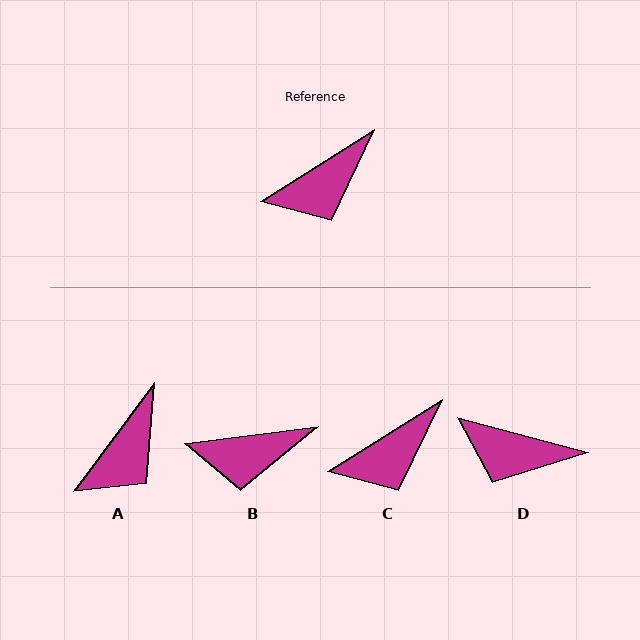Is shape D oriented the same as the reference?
No, it is off by about 47 degrees.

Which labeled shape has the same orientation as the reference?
C.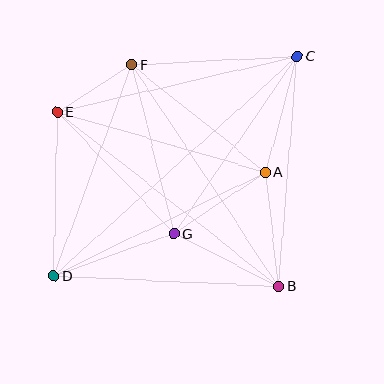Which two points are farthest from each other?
Points C and D are farthest from each other.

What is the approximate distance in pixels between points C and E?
The distance between C and E is approximately 247 pixels.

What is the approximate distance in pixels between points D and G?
The distance between D and G is approximately 127 pixels.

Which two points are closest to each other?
Points E and F are closest to each other.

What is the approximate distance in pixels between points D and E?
The distance between D and E is approximately 164 pixels.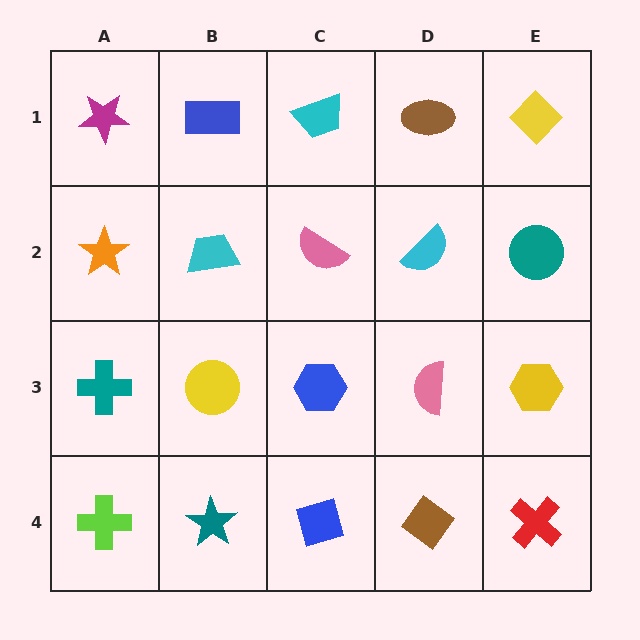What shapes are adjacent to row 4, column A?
A teal cross (row 3, column A), a teal star (row 4, column B).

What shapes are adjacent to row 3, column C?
A pink semicircle (row 2, column C), a blue diamond (row 4, column C), a yellow circle (row 3, column B), a pink semicircle (row 3, column D).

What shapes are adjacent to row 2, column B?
A blue rectangle (row 1, column B), a yellow circle (row 3, column B), an orange star (row 2, column A), a pink semicircle (row 2, column C).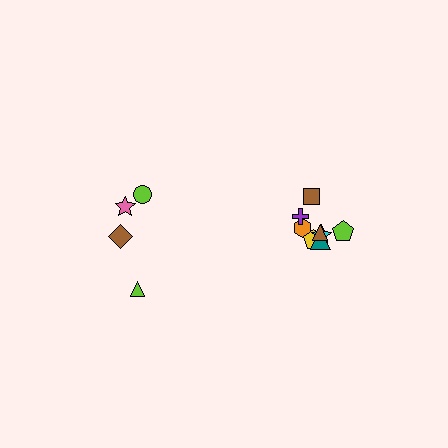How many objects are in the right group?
There are 8 objects.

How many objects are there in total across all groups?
There are 12 objects.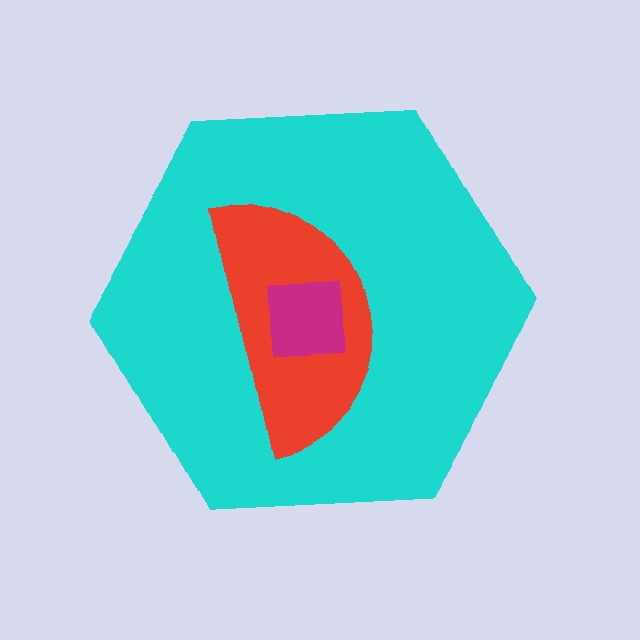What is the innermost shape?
The magenta square.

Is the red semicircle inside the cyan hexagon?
Yes.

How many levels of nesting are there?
3.